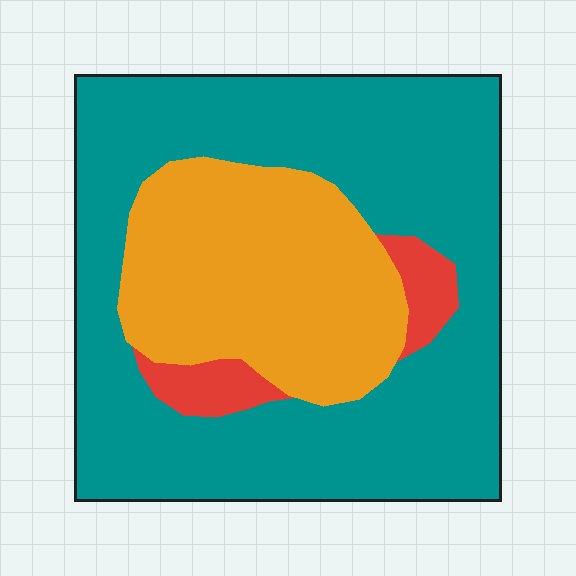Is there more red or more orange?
Orange.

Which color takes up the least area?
Red, at roughly 5%.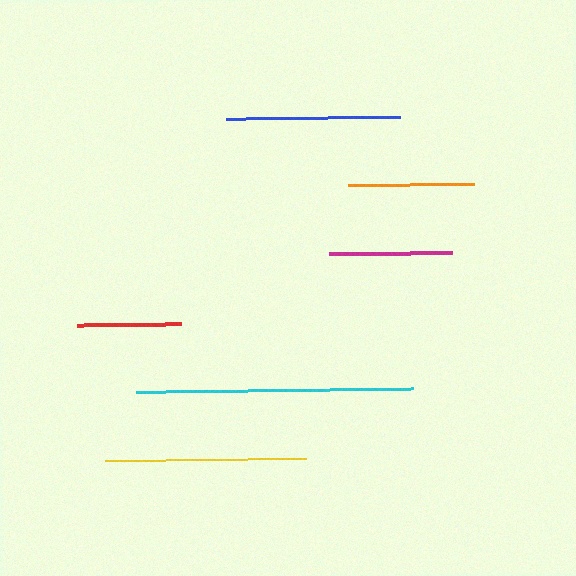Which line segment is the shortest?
The red line is the shortest at approximately 104 pixels.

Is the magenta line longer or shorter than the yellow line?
The yellow line is longer than the magenta line.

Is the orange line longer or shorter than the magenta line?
The orange line is longer than the magenta line.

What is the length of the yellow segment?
The yellow segment is approximately 201 pixels long.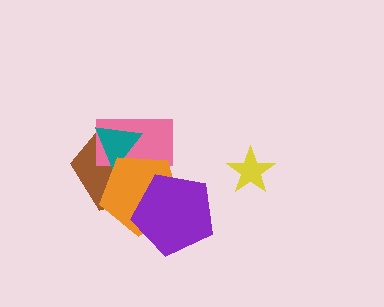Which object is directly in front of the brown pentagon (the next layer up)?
The pink rectangle is directly in front of the brown pentagon.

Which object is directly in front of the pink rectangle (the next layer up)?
The teal triangle is directly in front of the pink rectangle.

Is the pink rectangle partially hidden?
Yes, it is partially covered by another shape.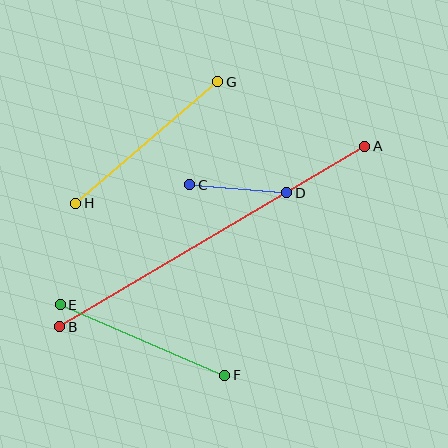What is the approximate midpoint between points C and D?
The midpoint is at approximately (238, 189) pixels.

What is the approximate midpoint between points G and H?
The midpoint is at approximately (147, 142) pixels.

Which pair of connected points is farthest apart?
Points A and B are farthest apart.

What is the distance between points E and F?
The distance is approximately 179 pixels.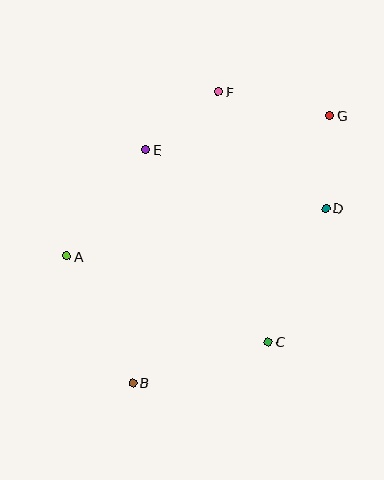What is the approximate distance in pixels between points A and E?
The distance between A and E is approximately 133 pixels.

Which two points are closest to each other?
Points D and G are closest to each other.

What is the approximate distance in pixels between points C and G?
The distance between C and G is approximately 234 pixels.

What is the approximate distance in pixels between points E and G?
The distance between E and G is approximately 187 pixels.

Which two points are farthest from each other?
Points B and G are farthest from each other.